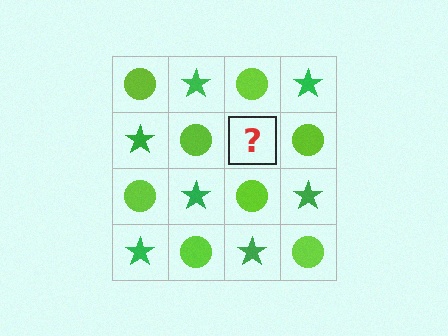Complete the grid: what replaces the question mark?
The question mark should be replaced with a green star.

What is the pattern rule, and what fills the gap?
The rule is that it alternates lime circle and green star in a checkerboard pattern. The gap should be filled with a green star.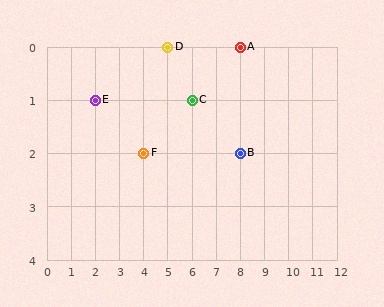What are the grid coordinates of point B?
Point B is at grid coordinates (8, 2).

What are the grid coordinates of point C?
Point C is at grid coordinates (6, 1).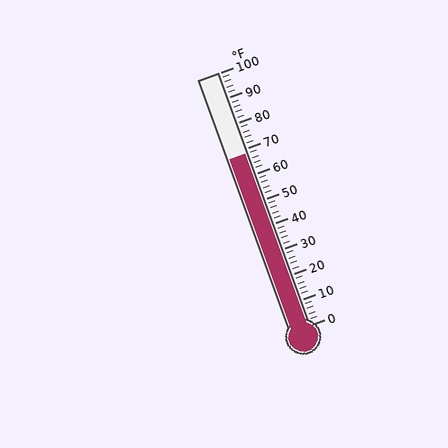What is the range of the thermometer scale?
The thermometer scale ranges from 0°F to 100°F.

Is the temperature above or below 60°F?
The temperature is above 60°F.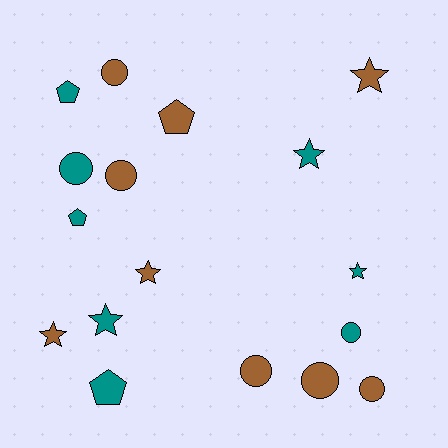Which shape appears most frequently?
Circle, with 7 objects.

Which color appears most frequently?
Brown, with 9 objects.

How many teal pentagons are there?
There are 3 teal pentagons.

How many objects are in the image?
There are 17 objects.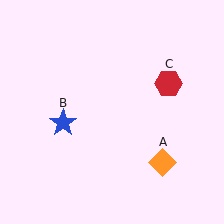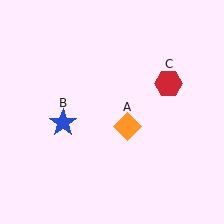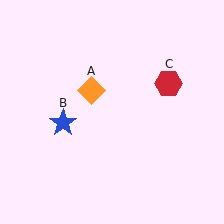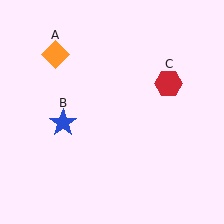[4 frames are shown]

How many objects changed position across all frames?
1 object changed position: orange diamond (object A).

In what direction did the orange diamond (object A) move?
The orange diamond (object A) moved up and to the left.